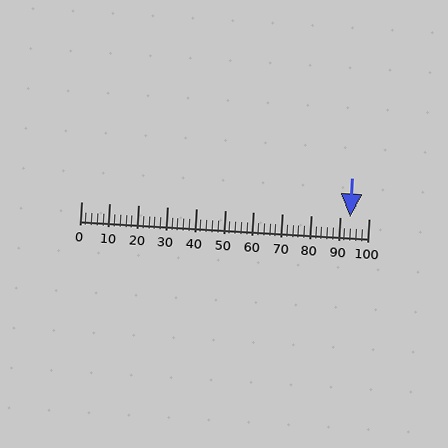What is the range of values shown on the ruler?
The ruler shows values from 0 to 100.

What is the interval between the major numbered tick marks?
The major tick marks are spaced 10 units apart.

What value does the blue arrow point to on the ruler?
The blue arrow points to approximately 94.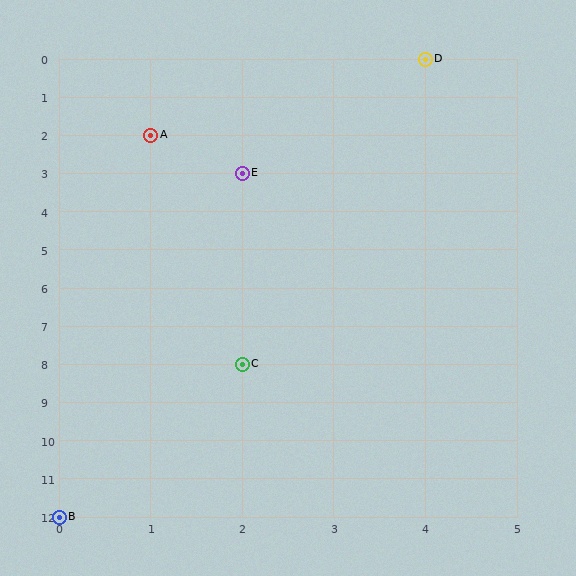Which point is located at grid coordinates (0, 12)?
Point B is at (0, 12).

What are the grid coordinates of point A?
Point A is at grid coordinates (1, 2).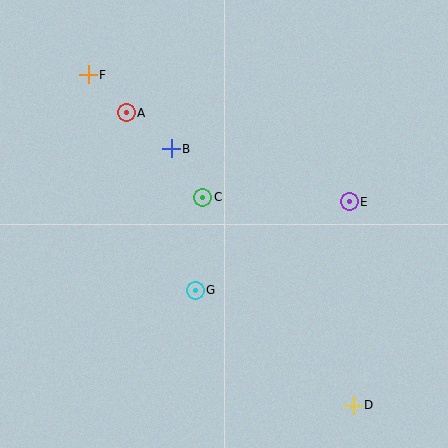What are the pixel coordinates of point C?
Point C is at (203, 197).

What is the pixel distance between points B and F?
The distance between B and F is 111 pixels.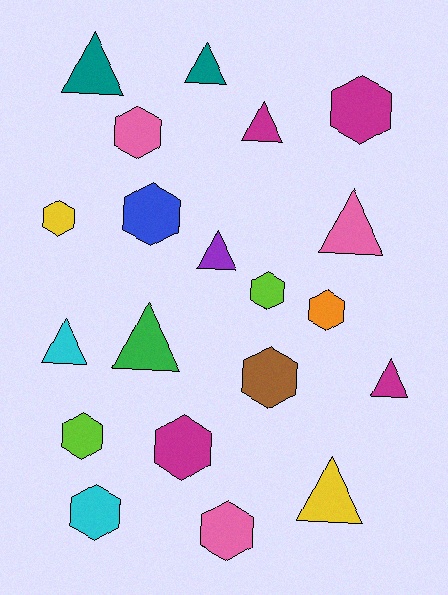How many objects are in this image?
There are 20 objects.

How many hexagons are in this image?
There are 11 hexagons.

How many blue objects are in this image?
There is 1 blue object.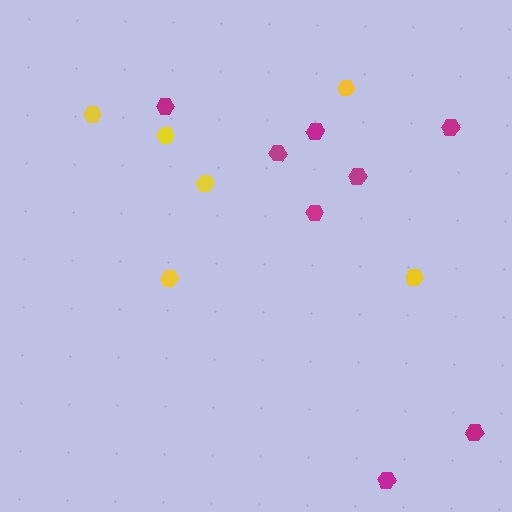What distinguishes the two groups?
There are 2 groups: one group of yellow hexagons (6) and one group of magenta hexagons (8).